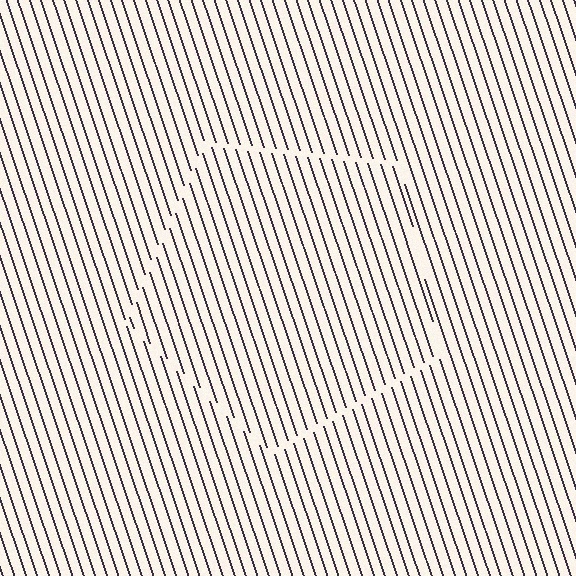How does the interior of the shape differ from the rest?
The interior of the shape contains the same grating, shifted by half a period — the contour is defined by the phase discontinuity where line-ends from the inner and outer gratings abut.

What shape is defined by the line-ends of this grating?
An illusory pentagon. The interior of the shape contains the same grating, shifted by half a period — the contour is defined by the phase discontinuity where line-ends from the inner and outer gratings abut.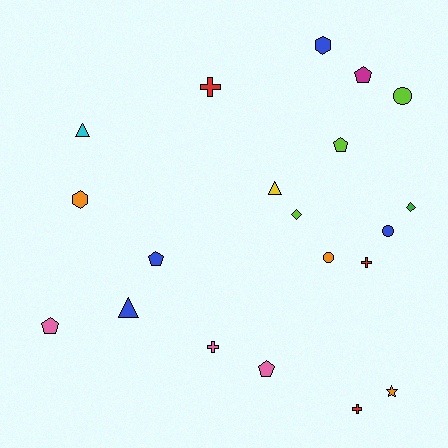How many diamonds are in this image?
There are 2 diamonds.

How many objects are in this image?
There are 20 objects.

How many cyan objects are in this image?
There is 1 cyan object.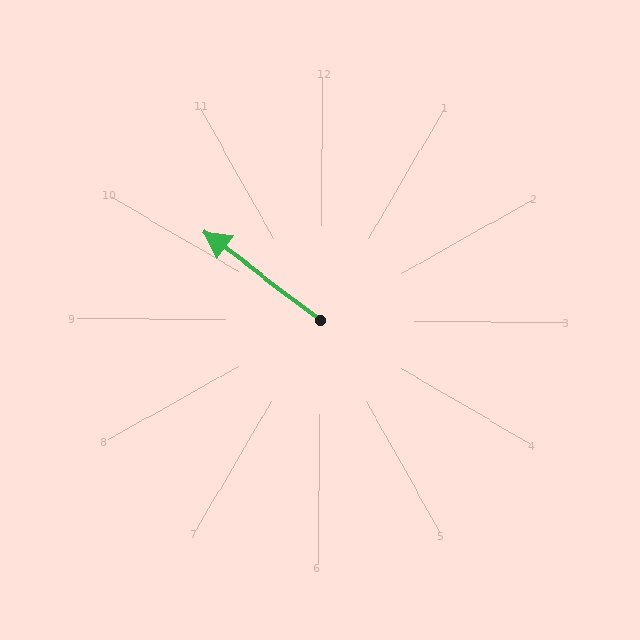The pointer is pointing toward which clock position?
Roughly 10 o'clock.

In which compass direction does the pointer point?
Northwest.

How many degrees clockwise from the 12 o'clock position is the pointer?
Approximately 307 degrees.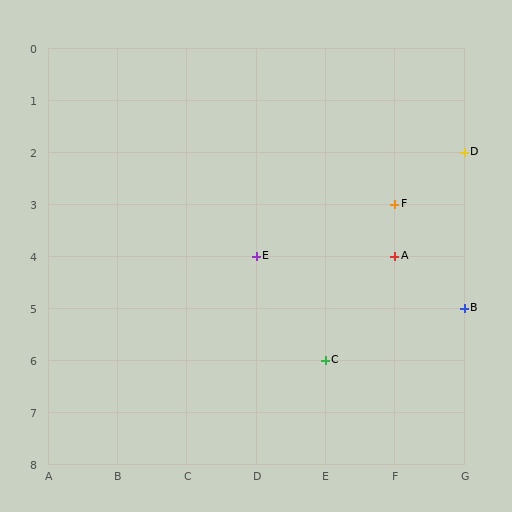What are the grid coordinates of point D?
Point D is at grid coordinates (G, 2).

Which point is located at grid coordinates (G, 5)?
Point B is at (G, 5).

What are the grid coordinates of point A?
Point A is at grid coordinates (F, 4).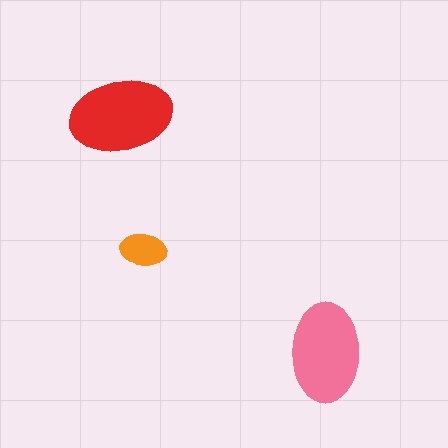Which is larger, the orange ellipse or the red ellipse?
The red one.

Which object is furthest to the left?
The red ellipse is leftmost.